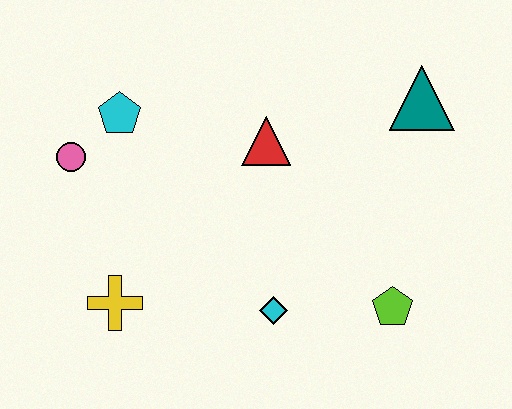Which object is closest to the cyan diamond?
The lime pentagon is closest to the cyan diamond.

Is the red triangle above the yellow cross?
Yes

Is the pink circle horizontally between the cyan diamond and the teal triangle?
No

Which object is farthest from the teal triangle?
The yellow cross is farthest from the teal triangle.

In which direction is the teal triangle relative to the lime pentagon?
The teal triangle is above the lime pentagon.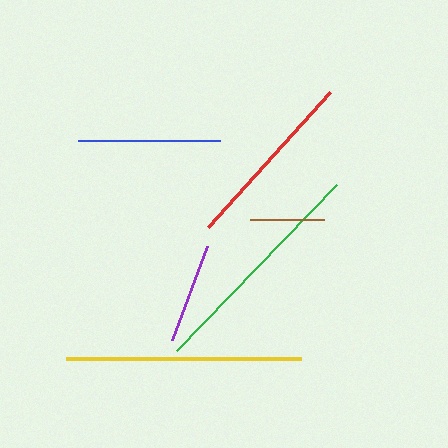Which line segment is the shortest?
The brown line is the shortest at approximately 73 pixels.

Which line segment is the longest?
The yellow line is the longest at approximately 235 pixels.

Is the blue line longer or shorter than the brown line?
The blue line is longer than the brown line.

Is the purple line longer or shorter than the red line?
The red line is longer than the purple line.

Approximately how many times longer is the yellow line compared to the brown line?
The yellow line is approximately 3.2 times the length of the brown line.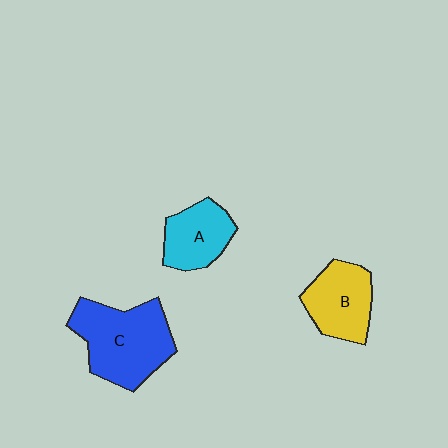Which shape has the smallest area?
Shape A (cyan).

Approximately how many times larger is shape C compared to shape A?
Approximately 1.7 times.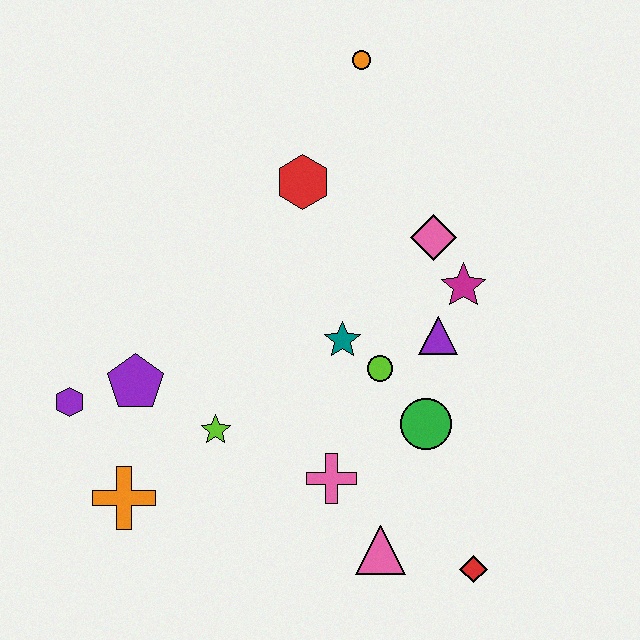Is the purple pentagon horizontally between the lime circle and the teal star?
No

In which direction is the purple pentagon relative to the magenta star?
The purple pentagon is to the left of the magenta star.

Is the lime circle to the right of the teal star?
Yes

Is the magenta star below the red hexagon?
Yes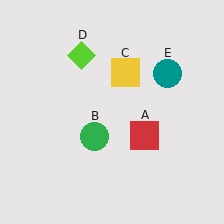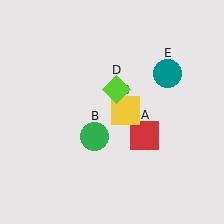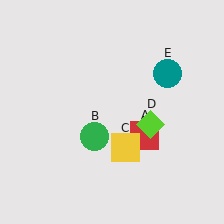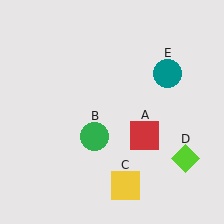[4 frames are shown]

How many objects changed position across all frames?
2 objects changed position: yellow square (object C), lime diamond (object D).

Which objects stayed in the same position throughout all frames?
Red square (object A) and green circle (object B) and teal circle (object E) remained stationary.